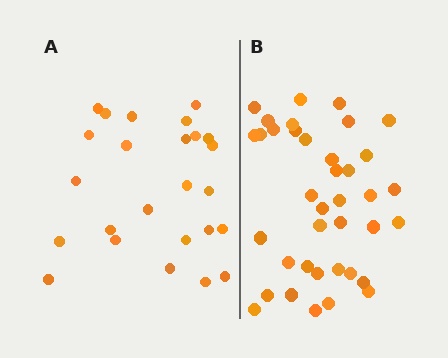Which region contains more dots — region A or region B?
Region B (the right region) has more dots.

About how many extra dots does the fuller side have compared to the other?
Region B has approximately 15 more dots than region A.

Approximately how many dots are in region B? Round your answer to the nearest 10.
About 40 dots. (The exact count is 38, which rounds to 40.)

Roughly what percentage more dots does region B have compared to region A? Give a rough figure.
About 50% more.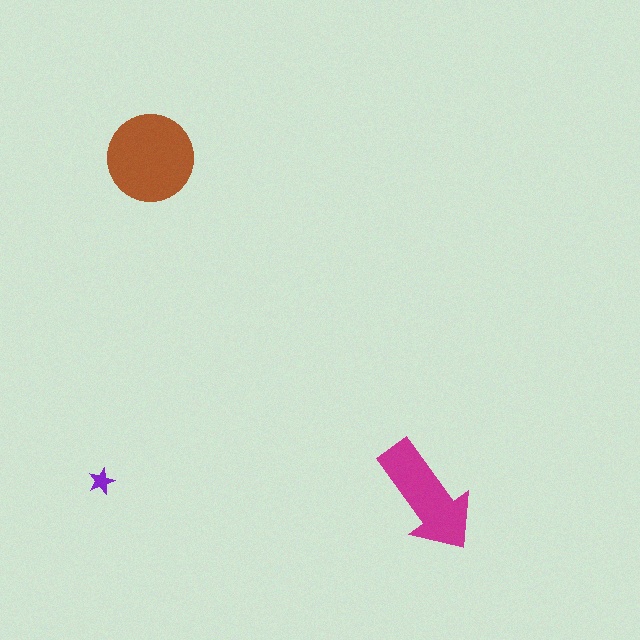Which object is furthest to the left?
The purple star is leftmost.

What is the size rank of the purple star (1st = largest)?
3rd.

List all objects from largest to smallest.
The brown circle, the magenta arrow, the purple star.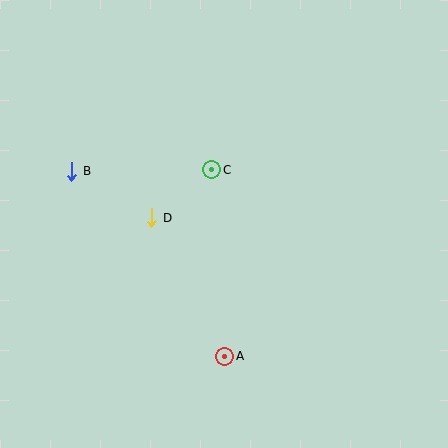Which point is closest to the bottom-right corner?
Point A is closest to the bottom-right corner.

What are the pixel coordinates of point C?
Point C is at (212, 170).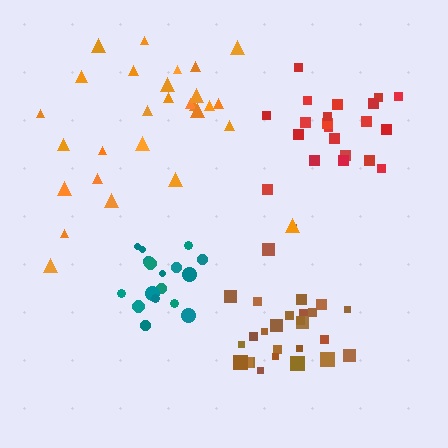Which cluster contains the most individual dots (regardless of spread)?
Brown (28).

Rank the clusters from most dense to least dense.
teal, brown, red, orange.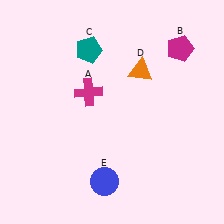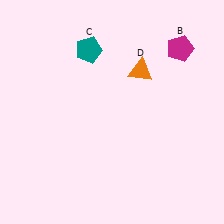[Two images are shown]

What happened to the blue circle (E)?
The blue circle (E) was removed in Image 2. It was in the bottom-left area of Image 1.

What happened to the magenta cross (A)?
The magenta cross (A) was removed in Image 2. It was in the top-left area of Image 1.